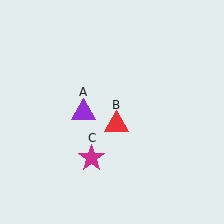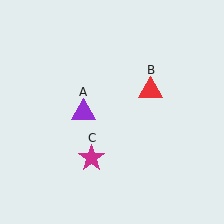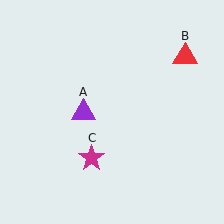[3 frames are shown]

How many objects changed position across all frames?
1 object changed position: red triangle (object B).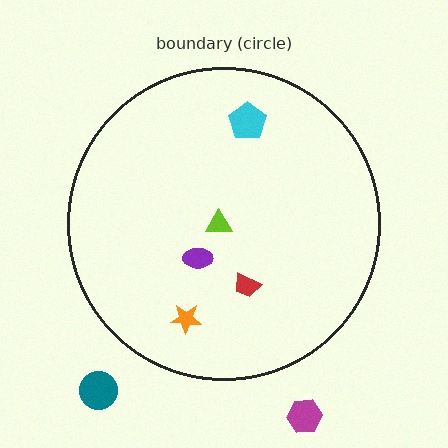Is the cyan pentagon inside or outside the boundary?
Inside.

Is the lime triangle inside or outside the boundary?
Inside.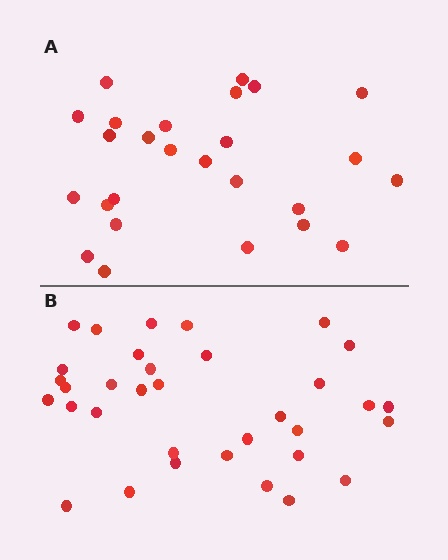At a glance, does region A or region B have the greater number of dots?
Region B (the bottom region) has more dots.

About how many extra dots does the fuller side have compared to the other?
Region B has roughly 8 or so more dots than region A.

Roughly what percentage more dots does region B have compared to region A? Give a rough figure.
About 30% more.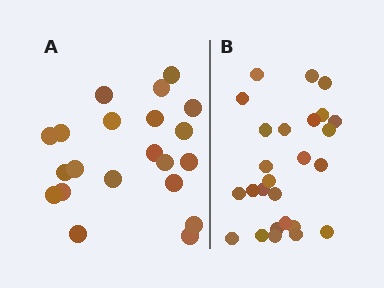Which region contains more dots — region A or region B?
Region B (the right region) has more dots.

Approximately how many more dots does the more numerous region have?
Region B has about 5 more dots than region A.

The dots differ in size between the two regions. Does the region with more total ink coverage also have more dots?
No. Region A has more total ink coverage because its dots are larger, but region B actually contains more individual dots. Total area can be misleading — the number of items is what matters here.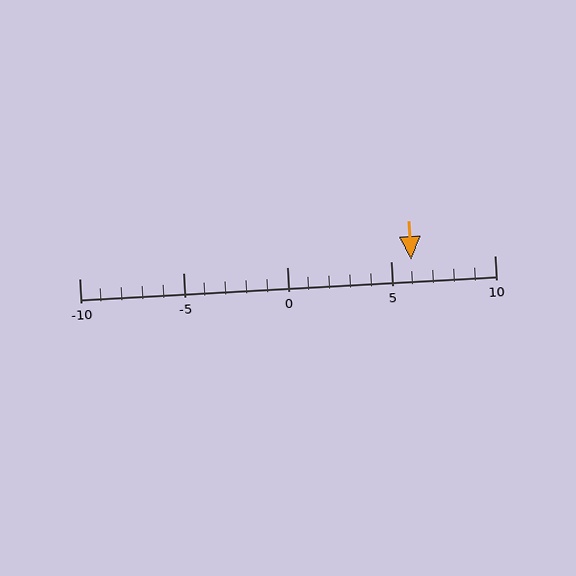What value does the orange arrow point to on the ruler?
The orange arrow points to approximately 6.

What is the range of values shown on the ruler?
The ruler shows values from -10 to 10.